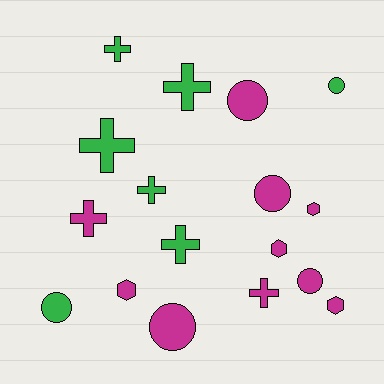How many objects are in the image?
There are 17 objects.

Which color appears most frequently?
Magenta, with 10 objects.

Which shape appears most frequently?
Cross, with 7 objects.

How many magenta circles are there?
There are 4 magenta circles.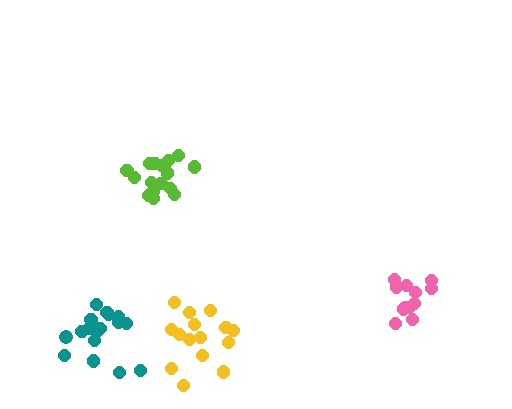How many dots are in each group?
Group 1: 12 dots, Group 2: 16 dots, Group 3: 15 dots, Group 4: 17 dots (60 total).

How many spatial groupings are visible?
There are 4 spatial groupings.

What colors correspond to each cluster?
The clusters are colored: pink, lime, yellow, teal.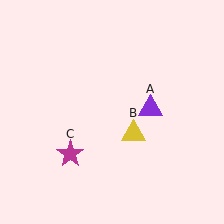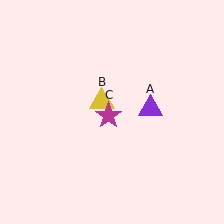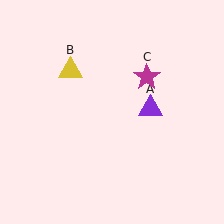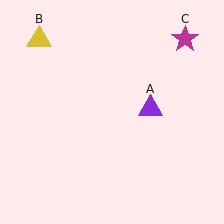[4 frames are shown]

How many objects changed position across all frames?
2 objects changed position: yellow triangle (object B), magenta star (object C).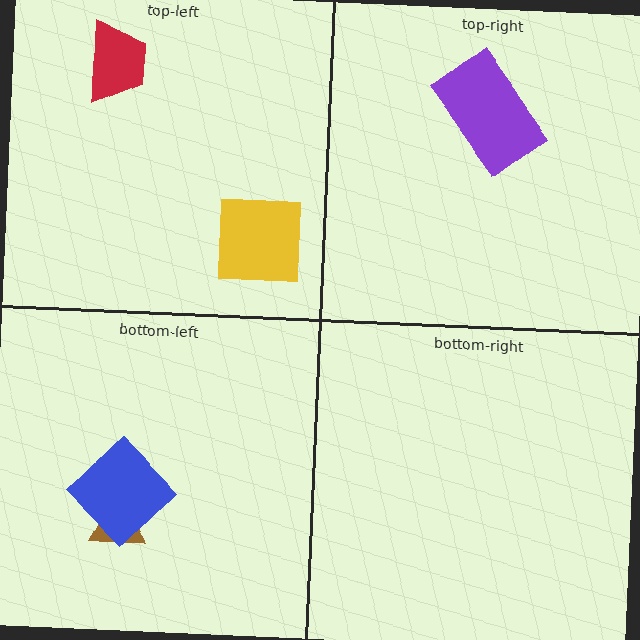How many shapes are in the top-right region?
1.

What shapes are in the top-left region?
The yellow square, the red trapezoid.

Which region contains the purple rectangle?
The top-right region.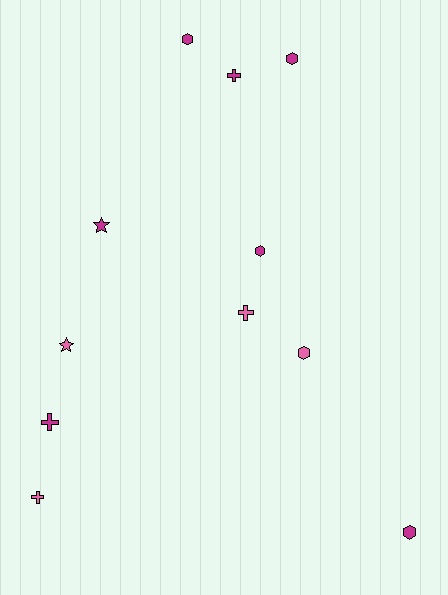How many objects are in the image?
There are 11 objects.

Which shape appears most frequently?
Hexagon, with 5 objects.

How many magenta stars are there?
There is 1 magenta star.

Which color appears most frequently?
Magenta, with 7 objects.